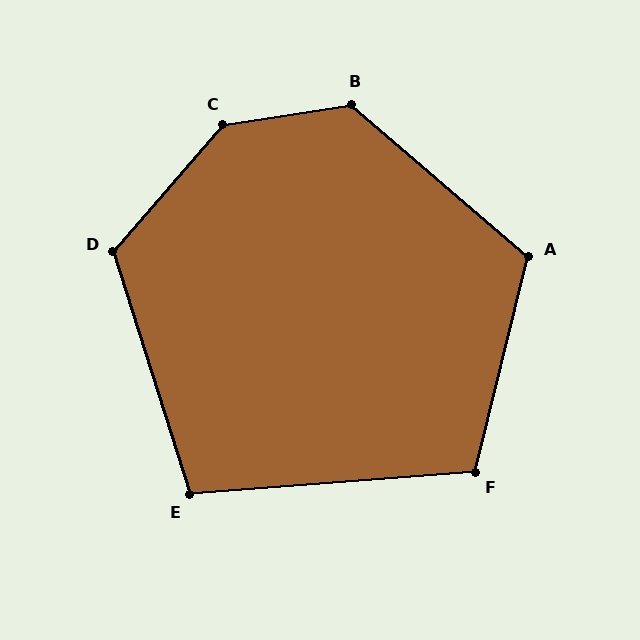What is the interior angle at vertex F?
Approximately 108 degrees (obtuse).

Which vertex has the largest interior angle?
C, at approximately 140 degrees.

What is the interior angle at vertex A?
Approximately 117 degrees (obtuse).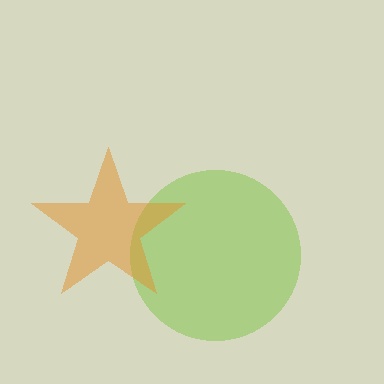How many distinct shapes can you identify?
There are 2 distinct shapes: a lime circle, an orange star.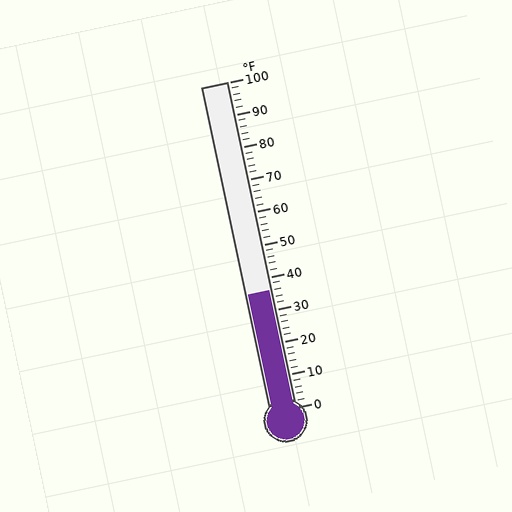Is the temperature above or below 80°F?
The temperature is below 80°F.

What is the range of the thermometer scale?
The thermometer scale ranges from 0°F to 100°F.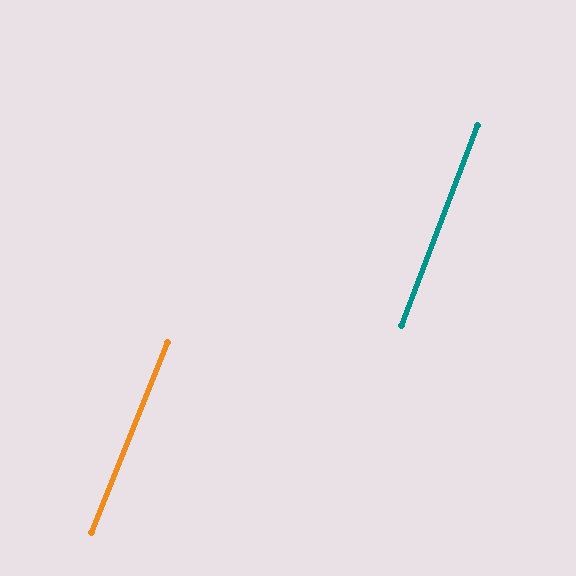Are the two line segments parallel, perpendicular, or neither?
Parallel — their directions differ by only 1.1°.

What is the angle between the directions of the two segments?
Approximately 1 degree.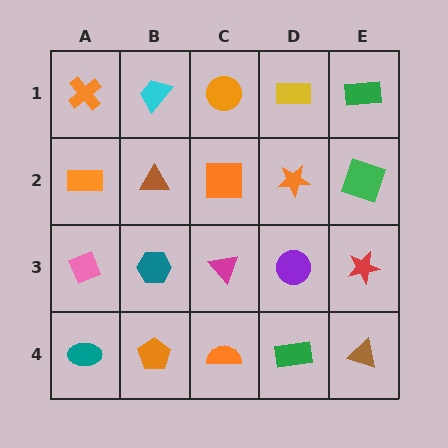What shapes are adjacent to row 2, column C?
An orange circle (row 1, column C), a magenta triangle (row 3, column C), a brown triangle (row 2, column B), an orange star (row 2, column D).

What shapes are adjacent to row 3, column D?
An orange star (row 2, column D), a green rectangle (row 4, column D), a magenta triangle (row 3, column C), a red star (row 3, column E).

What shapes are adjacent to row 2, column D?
A yellow rectangle (row 1, column D), a purple circle (row 3, column D), an orange square (row 2, column C), a green square (row 2, column E).